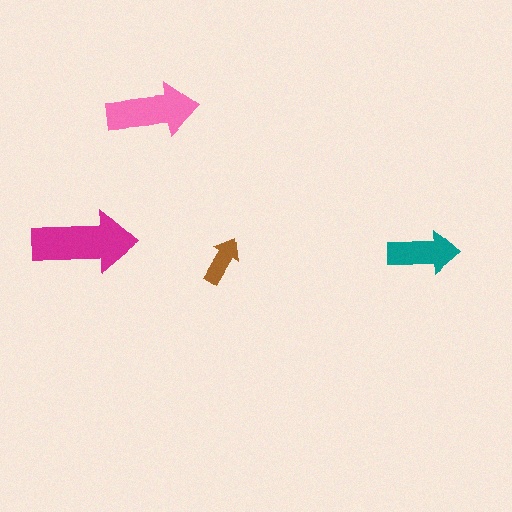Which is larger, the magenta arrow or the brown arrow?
The magenta one.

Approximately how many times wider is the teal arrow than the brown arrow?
About 1.5 times wider.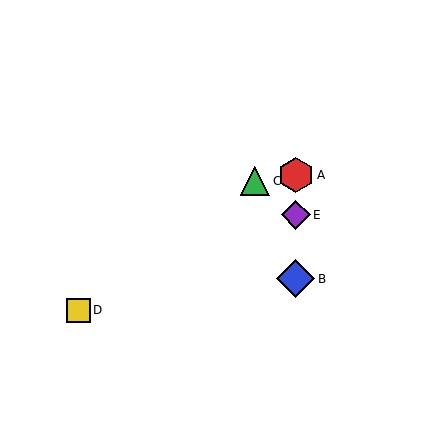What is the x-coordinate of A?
Object A is at x≈296.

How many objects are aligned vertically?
3 objects (A, B, E) are aligned vertically.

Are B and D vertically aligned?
No, B is at x≈296 and D is at x≈78.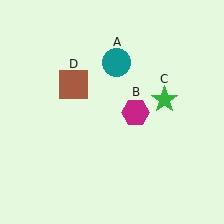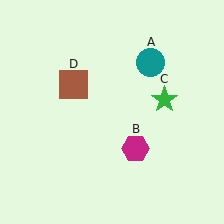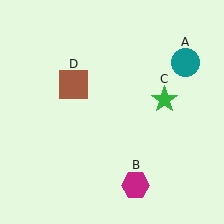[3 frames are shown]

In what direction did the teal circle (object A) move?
The teal circle (object A) moved right.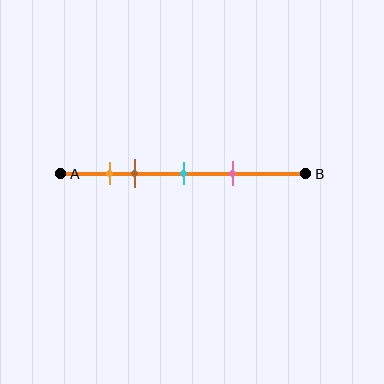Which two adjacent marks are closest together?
The orange and brown marks are the closest adjacent pair.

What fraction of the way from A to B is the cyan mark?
The cyan mark is approximately 50% (0.5) of the way from A to B.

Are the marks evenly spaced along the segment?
No, the marks are not evenly spaced.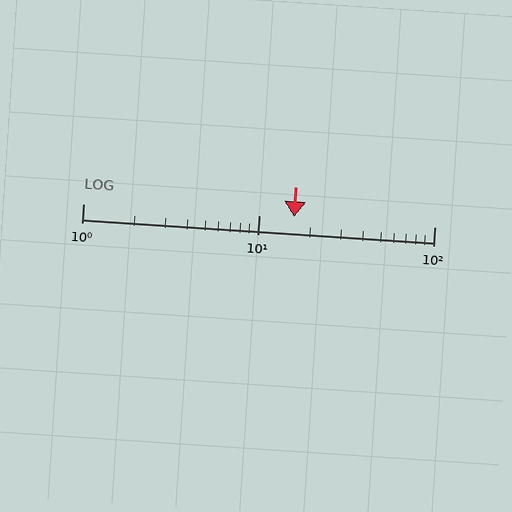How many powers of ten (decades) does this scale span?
The scale spans 2 decades, from 1 to 100.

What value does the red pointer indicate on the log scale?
The pointer indicates approximately 16.